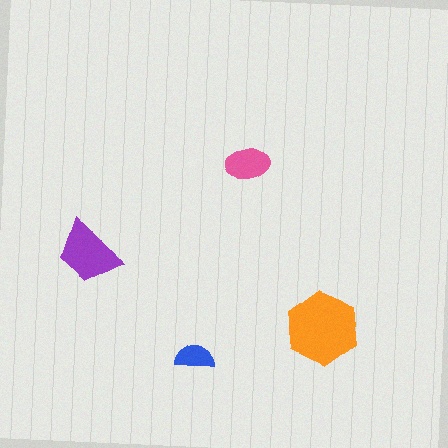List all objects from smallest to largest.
The blue semicircle, the pink ellipse, the purple trapezoid, the orange hexagon.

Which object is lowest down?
The blue semicircle is bottommost.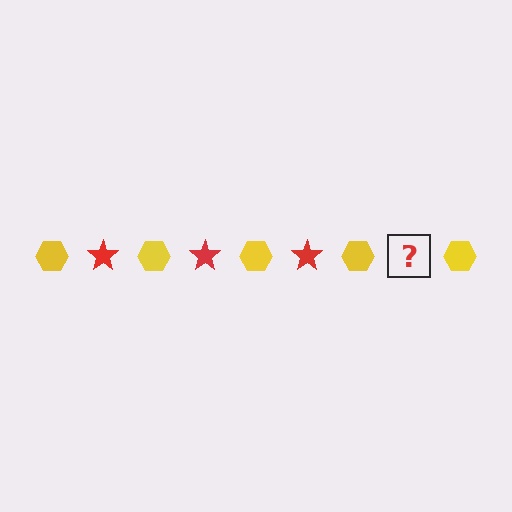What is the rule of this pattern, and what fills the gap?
The rule is that the pattern alternates between yellow hexagon and red star. The gap should be filled with a red star.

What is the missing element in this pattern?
The missing element is a red star.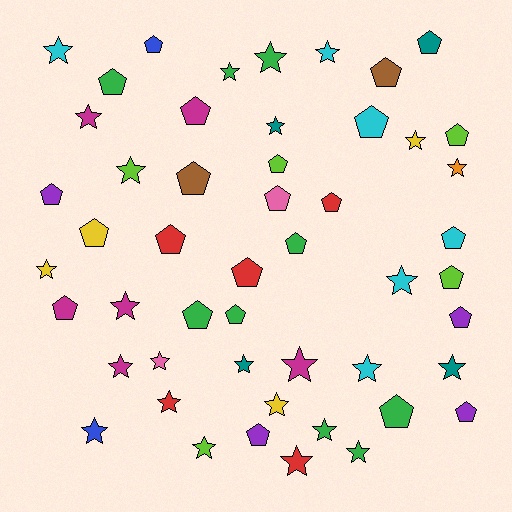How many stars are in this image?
There are 25 stars.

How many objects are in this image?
There are 50 objects.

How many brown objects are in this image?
There are 2 brown objects.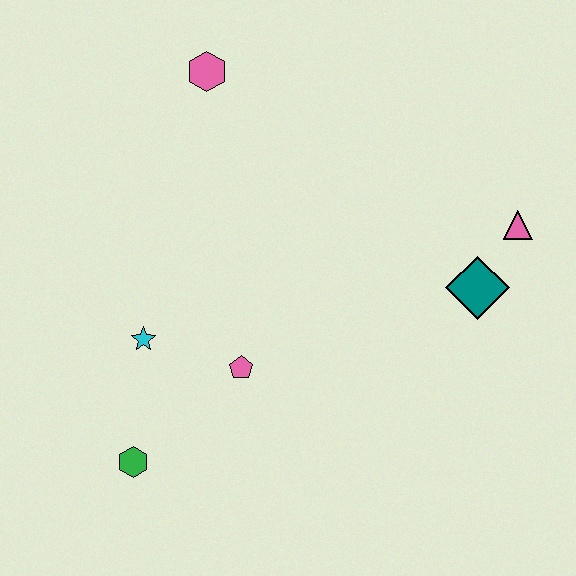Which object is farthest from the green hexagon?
The pink triangle is farthest from the green hexagon.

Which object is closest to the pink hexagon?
The cyan star is closest to the pink hexagon.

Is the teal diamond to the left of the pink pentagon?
No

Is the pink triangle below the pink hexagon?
Yes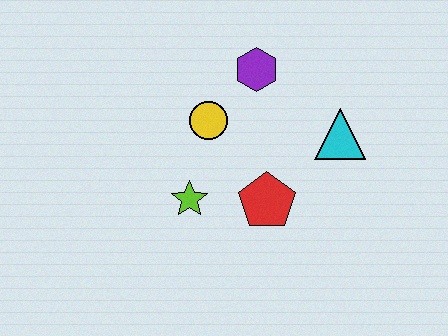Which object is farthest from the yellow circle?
The cyan triangle is farthest from the yellow circle.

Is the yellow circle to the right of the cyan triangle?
No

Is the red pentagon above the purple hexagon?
No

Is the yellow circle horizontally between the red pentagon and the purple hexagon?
No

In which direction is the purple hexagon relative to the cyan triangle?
The purple hexagon is to the left of the cyan triangle.